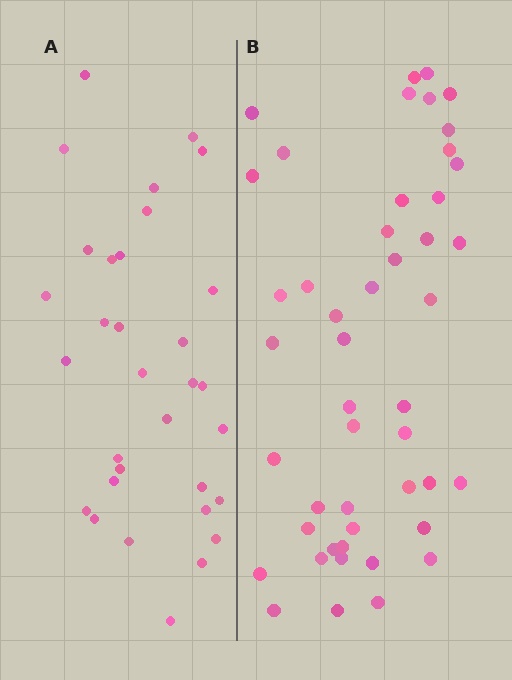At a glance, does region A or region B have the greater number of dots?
Region B (the right region) has more dots.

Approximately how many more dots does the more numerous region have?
Region B has approximately 15 more dots than region A.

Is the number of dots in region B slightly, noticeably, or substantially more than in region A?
Region B has substantially more. The ratio is roughly 1.5 to 1.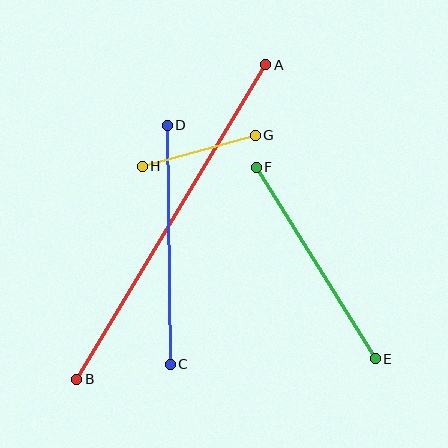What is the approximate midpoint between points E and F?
The midpoint is at approximately (316, 263) pixels.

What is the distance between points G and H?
The distance is approximately 117 pixels.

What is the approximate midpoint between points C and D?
The midpoint is at approximately (169, 245) pixels.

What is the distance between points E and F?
The distance is approximately 226 pixels.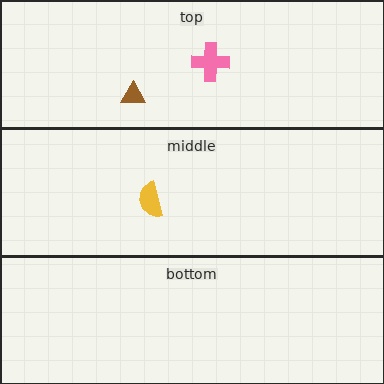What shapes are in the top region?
The pink cross, the brown triangle.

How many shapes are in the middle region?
1.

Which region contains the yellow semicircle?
The middle region.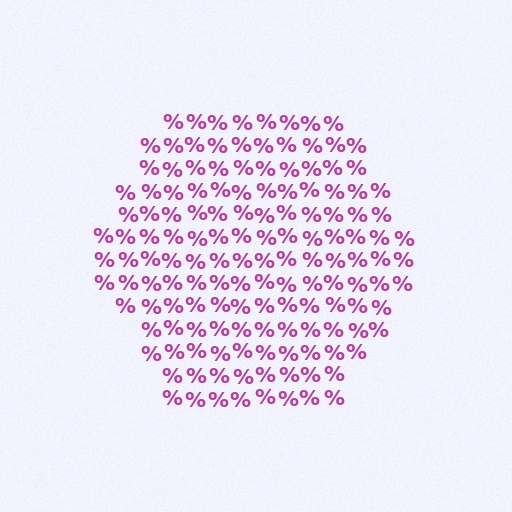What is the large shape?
The large shape is a hexagon.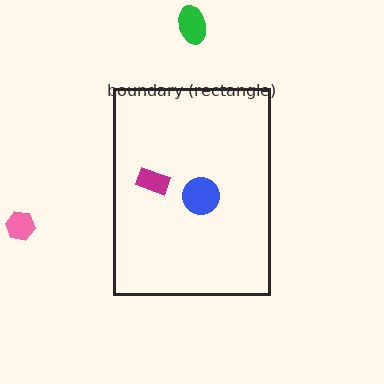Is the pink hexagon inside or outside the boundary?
Outside.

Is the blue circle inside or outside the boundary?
Inside.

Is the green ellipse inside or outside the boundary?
Outside.